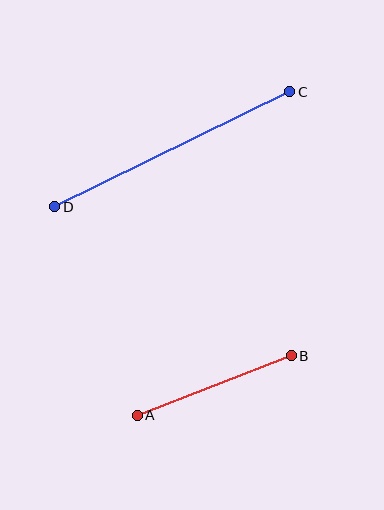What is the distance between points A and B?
The distance is approximately 165 pixels.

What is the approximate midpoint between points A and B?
The midpoint is at approximately (214, 385) pixels.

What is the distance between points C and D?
The distance is approximately 262 pixels.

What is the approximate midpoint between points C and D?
The midpoint is at approximately (172, 149) pixels.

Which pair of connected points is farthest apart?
Points C and D are farthest apart.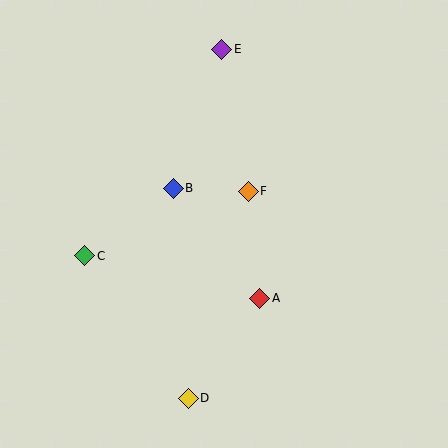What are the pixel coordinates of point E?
Point E is at (222, 49).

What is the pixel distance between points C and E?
The distance between C and E is 248 pixels.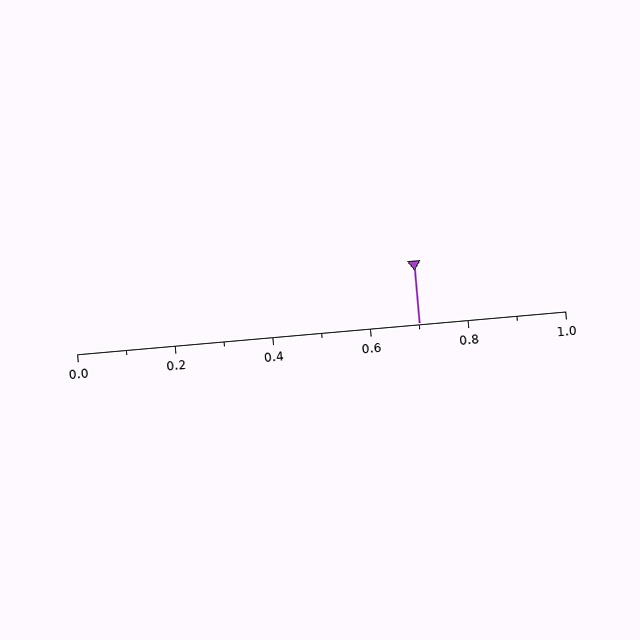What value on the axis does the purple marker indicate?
The marker indicates approximately 0.7.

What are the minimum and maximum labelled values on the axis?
The axis runs from 0.0 to 1.0.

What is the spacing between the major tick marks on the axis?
The major ticks are spaced 0.2 apart.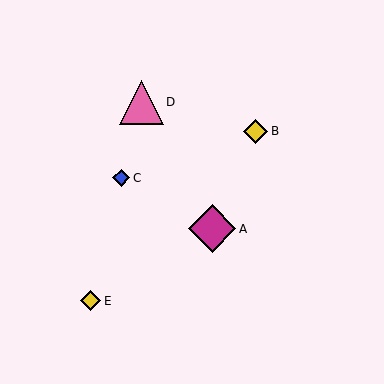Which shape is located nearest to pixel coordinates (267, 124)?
The yellow diamond (labeled B) at (256, 131) is nearest to that location.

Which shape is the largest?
The magenta diamond (labeled A) is the largest.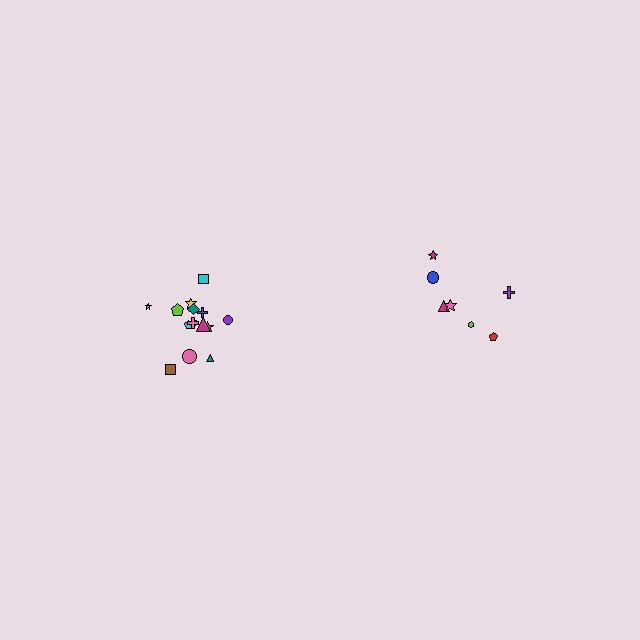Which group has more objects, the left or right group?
The left group.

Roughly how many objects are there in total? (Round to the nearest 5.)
Roughly 20 objects in total.